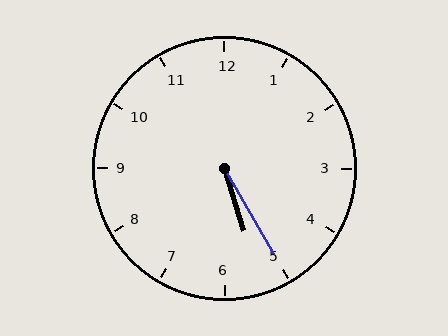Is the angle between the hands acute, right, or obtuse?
It is acute.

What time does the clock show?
5:25.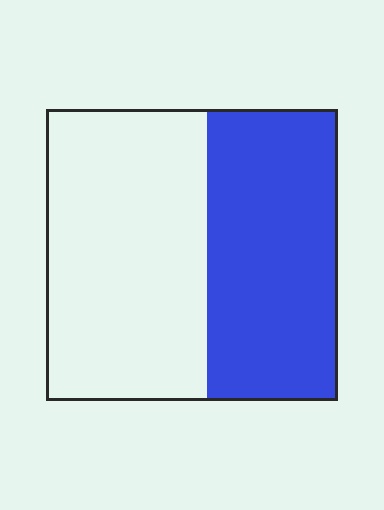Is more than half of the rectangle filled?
No.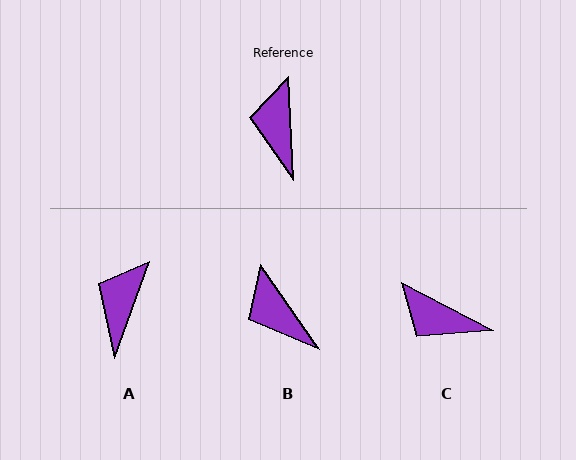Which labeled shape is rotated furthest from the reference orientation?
C, about 59 degrees away.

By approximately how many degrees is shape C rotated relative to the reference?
Approximately 59 degrees counter-clockwise.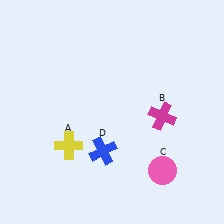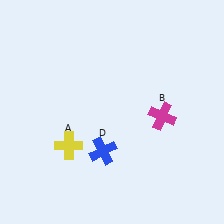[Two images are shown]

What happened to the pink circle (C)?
The pink circle (C) was removed in Image 2. It was in the bottom-right area of Image 1.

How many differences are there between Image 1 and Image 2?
There is 1 difference between the two images.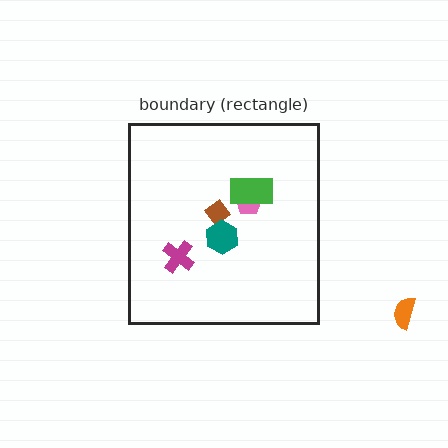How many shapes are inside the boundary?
5 inside, 1 outside.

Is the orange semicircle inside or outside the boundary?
Outside.